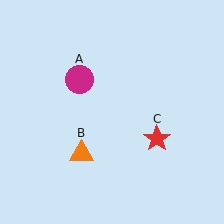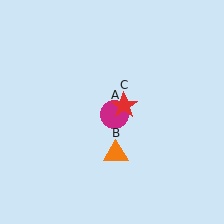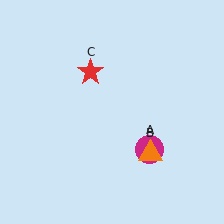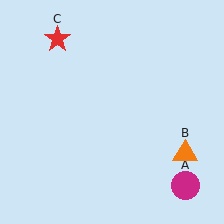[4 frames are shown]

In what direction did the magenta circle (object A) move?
The magenta circle (object A) moved down and to the right.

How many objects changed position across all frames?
3 objects changed position: magenta circle (object A), orange triangle (object B), red star (object C).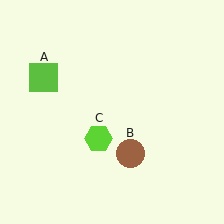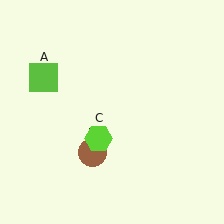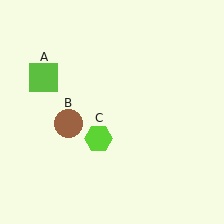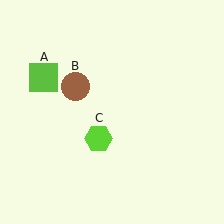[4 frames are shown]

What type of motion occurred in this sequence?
The brown circle (object B) rotated clockwise around the center of the scene.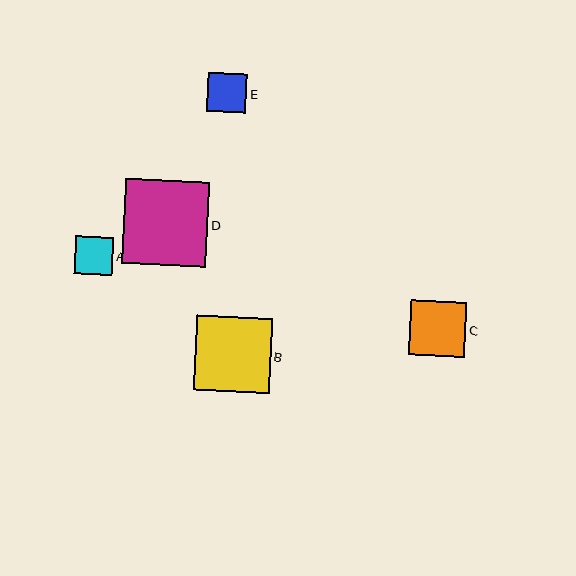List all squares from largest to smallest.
From largest to smallest: D, B, C, E, A.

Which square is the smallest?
Square A is the smallest with a size of approximately 38 pixels.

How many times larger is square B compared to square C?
Square B is approximately 1.4 times the size of square C.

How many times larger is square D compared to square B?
Square D is approximately 1.1 times the size of square B.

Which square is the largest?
Square D is the largest with a size of approximately 84 pixels.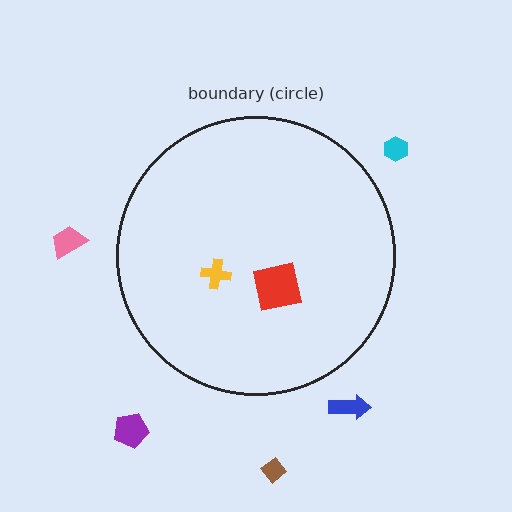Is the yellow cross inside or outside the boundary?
Inside.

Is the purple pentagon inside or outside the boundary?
Outside.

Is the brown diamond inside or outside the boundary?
Outside.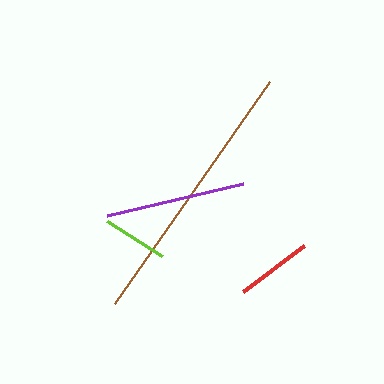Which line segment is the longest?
The brown line is the longest at approximately 270 pixels.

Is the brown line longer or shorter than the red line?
The brown line is longer than the red line.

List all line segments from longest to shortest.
From longest to shortest: brown, purple, red, lime.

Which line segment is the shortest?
The lime line is the shortest at approximately 65 pixels.